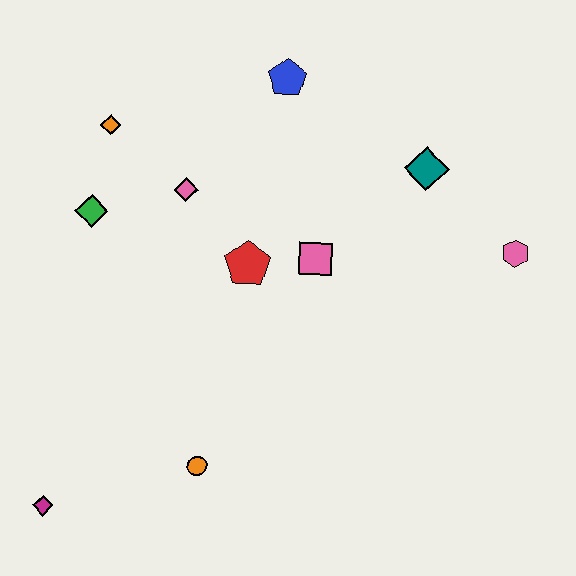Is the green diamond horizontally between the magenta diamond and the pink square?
Yes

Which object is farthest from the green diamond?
The pink hexagon is farthest from the green diamond.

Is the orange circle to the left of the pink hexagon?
Yes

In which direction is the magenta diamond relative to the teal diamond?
The magenta diamond is to the left of the teal diamond.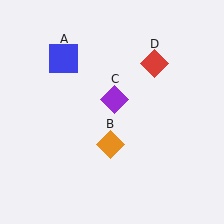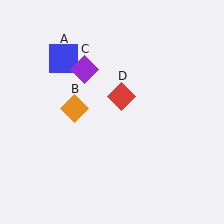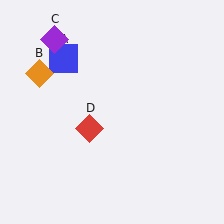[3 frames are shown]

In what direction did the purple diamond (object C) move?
The purple diamond (object C) moved up and to the left.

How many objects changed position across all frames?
3 objects changed position: orange diamond (object B), purple diamond (object C), red diamond (object D).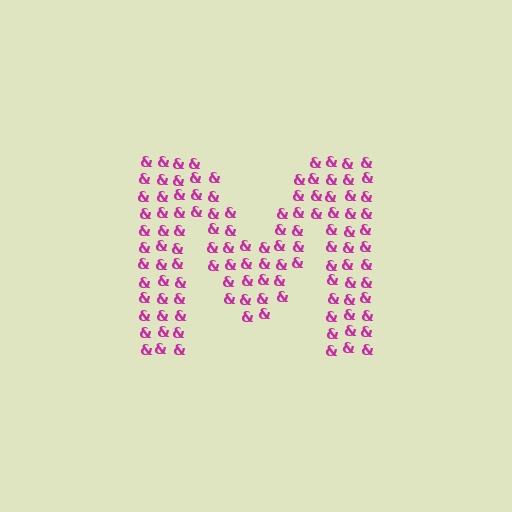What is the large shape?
The large shape is the letter M.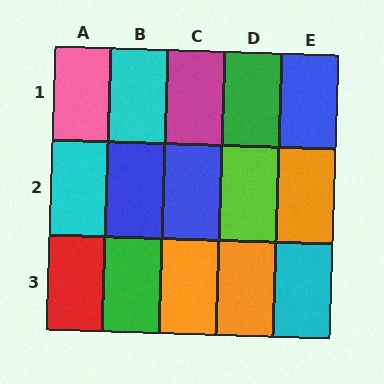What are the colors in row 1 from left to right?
Pink, cyan, magenta, green, blue.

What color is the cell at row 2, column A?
Cyan.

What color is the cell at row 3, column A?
Red.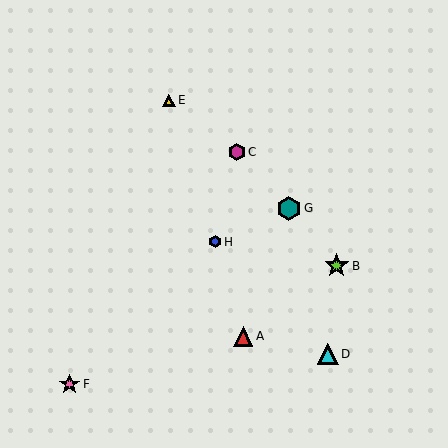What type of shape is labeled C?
Shape C is a magenta hexagon.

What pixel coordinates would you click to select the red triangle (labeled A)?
Click at (243, 336) to select the red triangle A.